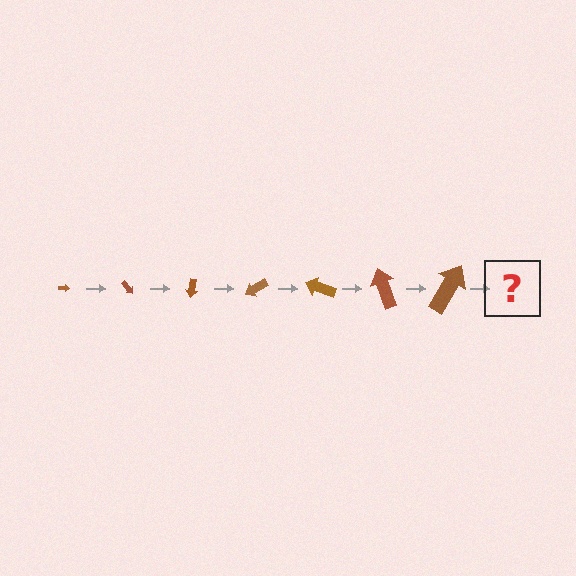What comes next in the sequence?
The next element should be an arrow, larger than the previous one and rotated 350 degrees from the start.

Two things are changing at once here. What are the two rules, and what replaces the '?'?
The two rules are that the arrow grows larger each step and it rotates 50 degrees each step. The '?' should be an arrow, larger than the previous one and rotated 350 degrees from the start.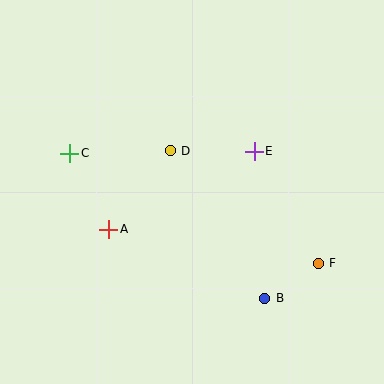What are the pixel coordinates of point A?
Point A is at (109, 229).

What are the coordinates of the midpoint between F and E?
The midpoint between F and E is at (286, 207).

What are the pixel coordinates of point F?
Point F is at (318, 263).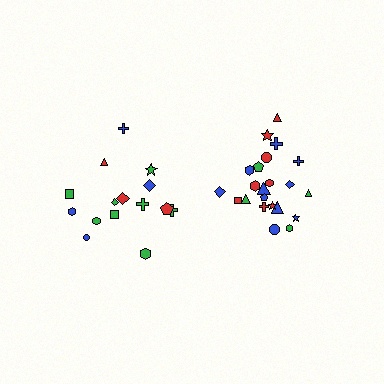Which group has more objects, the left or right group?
The right group.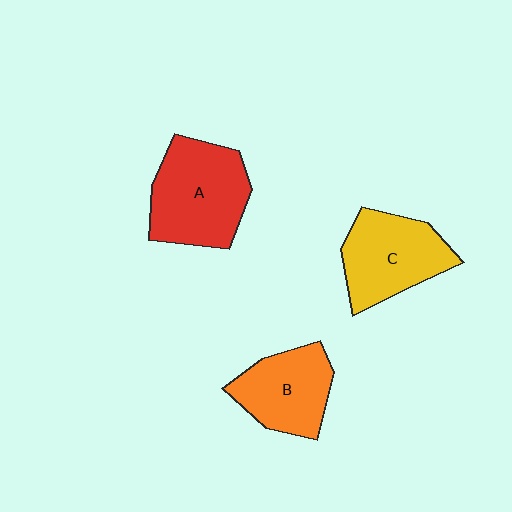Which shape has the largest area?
Shape A (red).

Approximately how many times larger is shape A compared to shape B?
Approximately 1.3 times.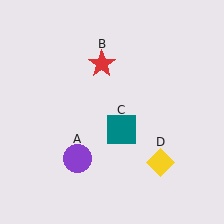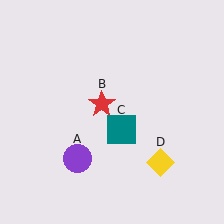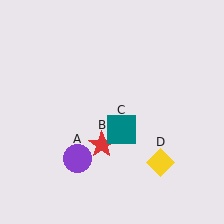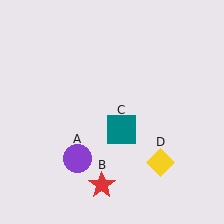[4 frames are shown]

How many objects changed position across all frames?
1 object changed position: red star (object B).